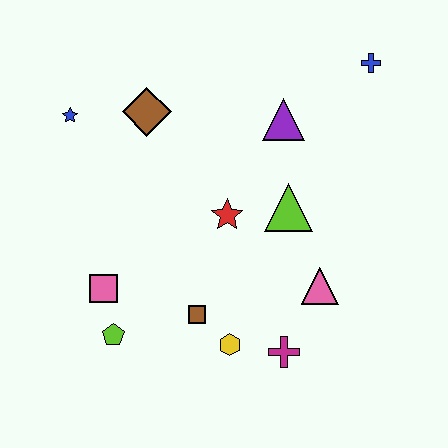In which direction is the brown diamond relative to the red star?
The brown diamond is above the red star.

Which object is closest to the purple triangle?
The lime triangle is closest to the purple triangle.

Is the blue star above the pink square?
Yes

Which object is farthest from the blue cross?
The lime pentagon is farthest from the blue cross.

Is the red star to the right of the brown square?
Yes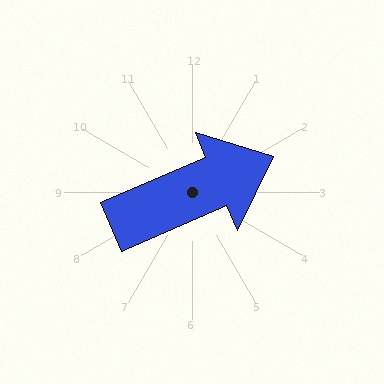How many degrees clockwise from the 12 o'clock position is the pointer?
Approximately 67 degrees.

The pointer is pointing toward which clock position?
Roughly 2 o'clock.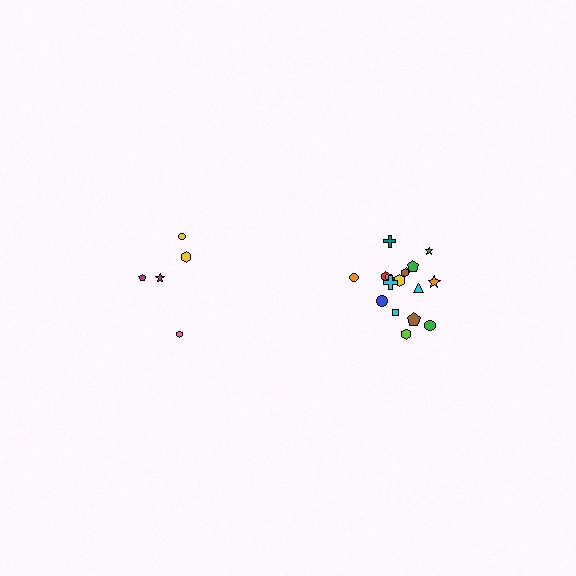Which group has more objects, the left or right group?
The right group.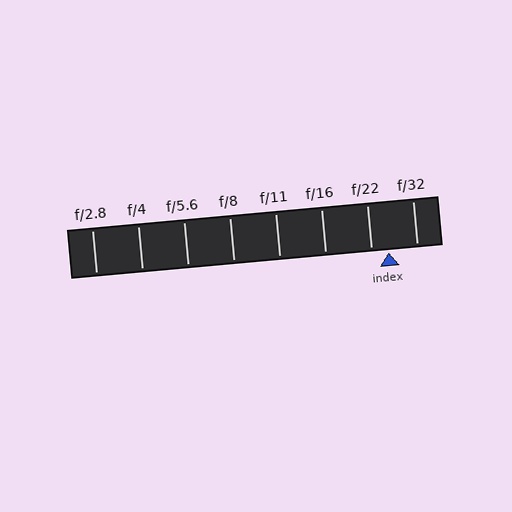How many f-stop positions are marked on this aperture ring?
There are 8 f-stop positions marked.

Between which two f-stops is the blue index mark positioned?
The index mark is between f/22 and f/32.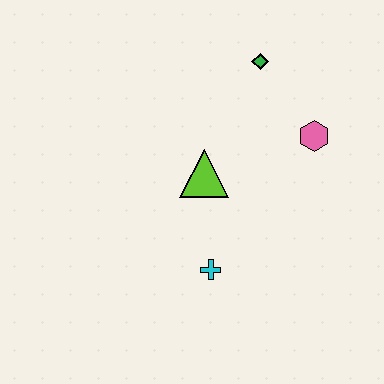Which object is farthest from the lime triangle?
The green diamond is farthest from the lime triangle.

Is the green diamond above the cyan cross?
Yes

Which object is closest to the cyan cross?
The lime triangle is closest to the cyan cross.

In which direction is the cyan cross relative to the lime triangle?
The cyan cross is below the lime triangle.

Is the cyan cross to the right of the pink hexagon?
No